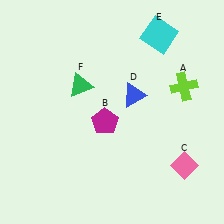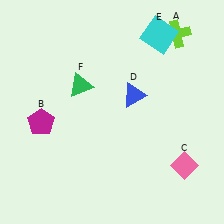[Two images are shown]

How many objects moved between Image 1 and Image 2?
2 objects moved between the two images.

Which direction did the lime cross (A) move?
The lime cross (A) moved up.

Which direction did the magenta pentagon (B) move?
The magenta pentagon (B) moved left.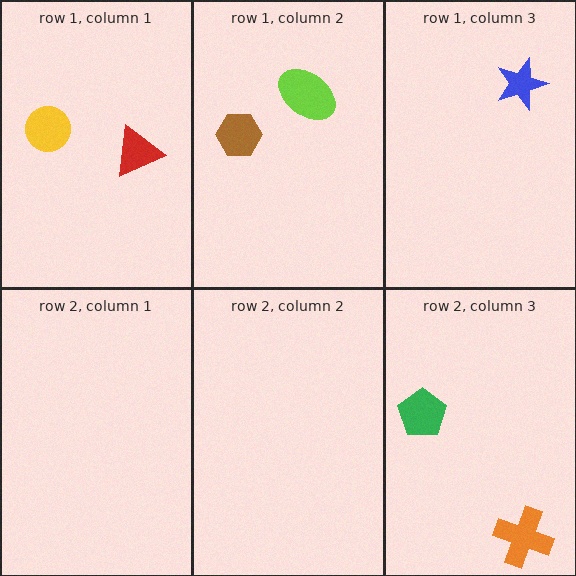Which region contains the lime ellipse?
The row 1, column 2 region.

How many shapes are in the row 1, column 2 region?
2.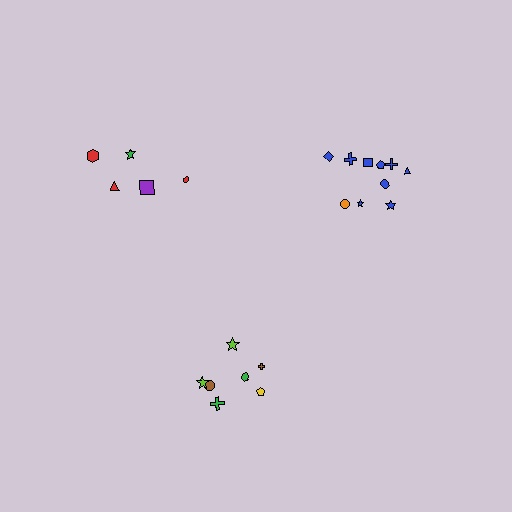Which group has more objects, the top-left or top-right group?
The top-right group.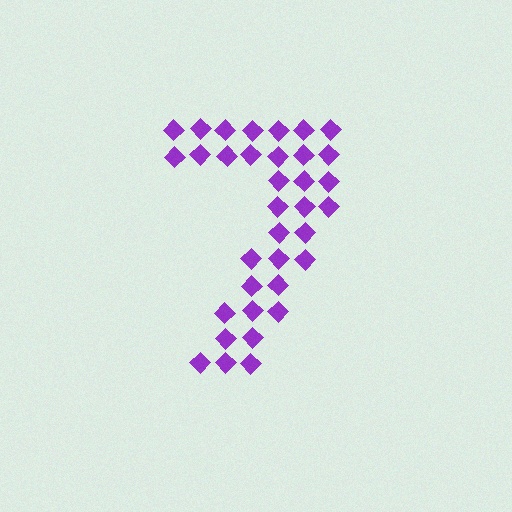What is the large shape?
The large shape is the digit 7.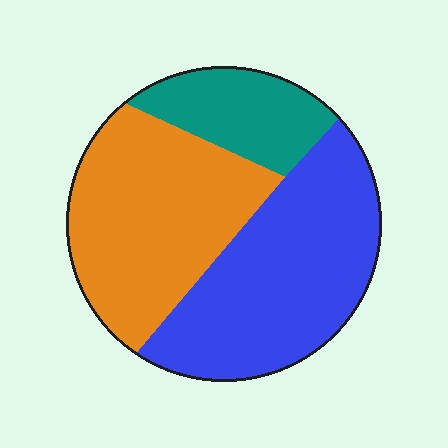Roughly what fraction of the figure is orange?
Orange covers 40% of the figure.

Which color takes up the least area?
Teal, at roughly 15%.